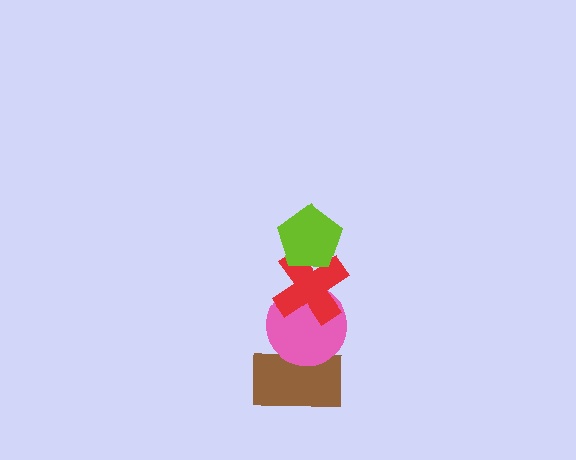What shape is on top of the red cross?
The lime pentagon is on top of the red cross.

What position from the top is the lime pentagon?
The lime pentagon is 1st from the top.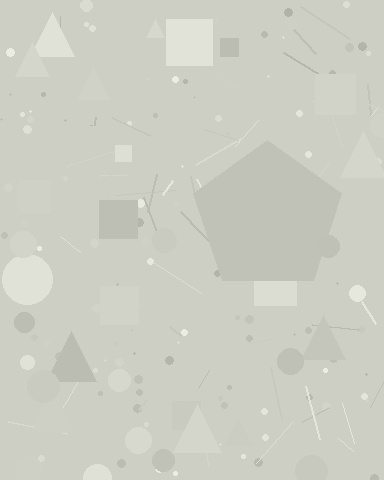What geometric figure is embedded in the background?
A pentagon is embedded in the background.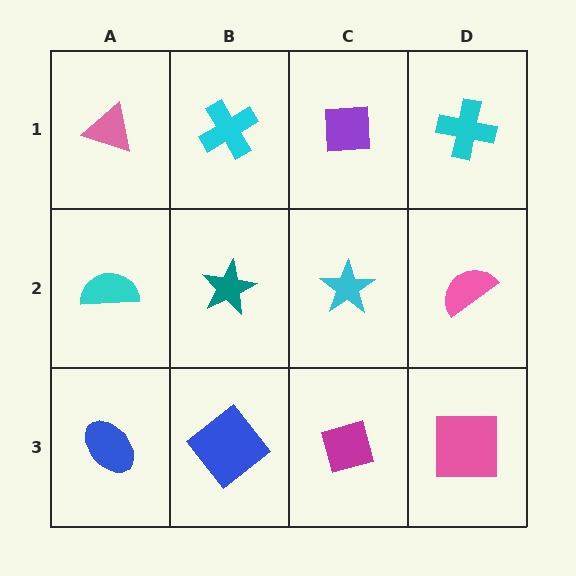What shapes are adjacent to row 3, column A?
A cyan semicircle (row 2, column A), a blue diamond (row 3, column B).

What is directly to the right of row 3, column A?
A blue diamond.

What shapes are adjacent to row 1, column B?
A teal star (row 2, column B), a pink triangle (row 1, column A), a purple square (row 1, column C).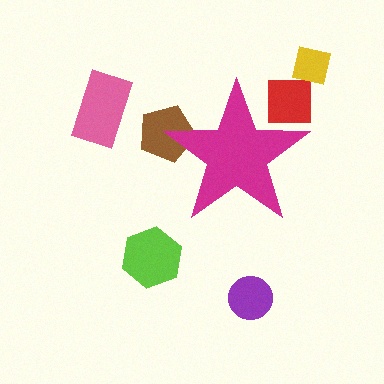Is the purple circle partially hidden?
No, the purple circle is fully visible.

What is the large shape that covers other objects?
A magenta star.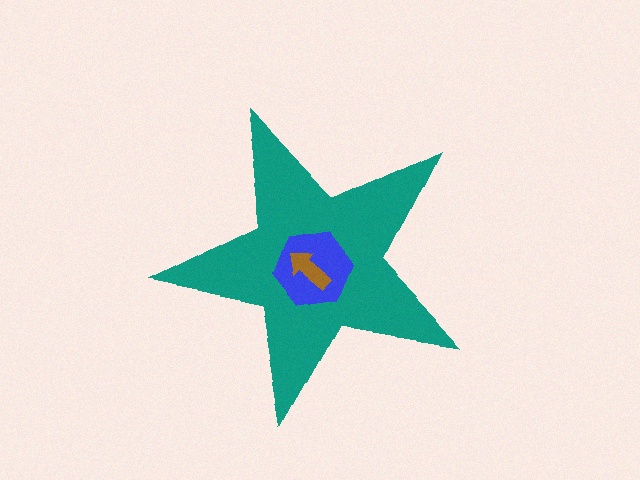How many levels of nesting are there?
3.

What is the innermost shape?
The brown arrow.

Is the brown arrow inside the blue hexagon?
Yes.